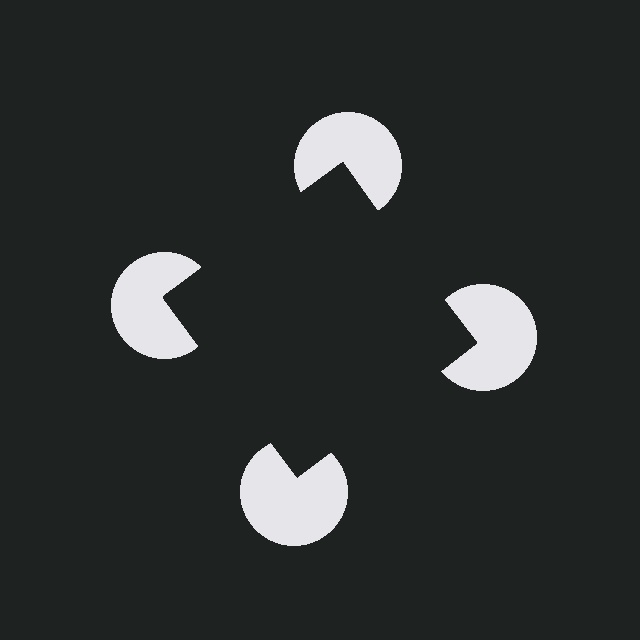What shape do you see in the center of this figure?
An illusory square — its edges are inferred from the aligned wedge cuts in the pac-man discs, not physically drawn.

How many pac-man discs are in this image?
There are 4 — one at each vertex of the illusory square.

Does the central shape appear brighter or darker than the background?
It typically appears slightly darker than the background, even though no actual brightness change is drawn.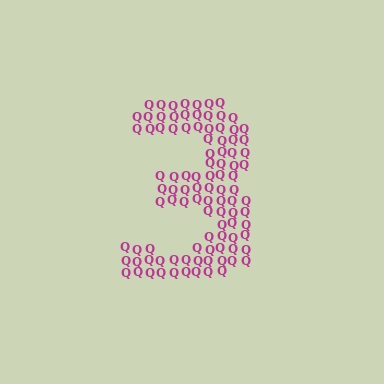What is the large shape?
The large shape is the digit 3.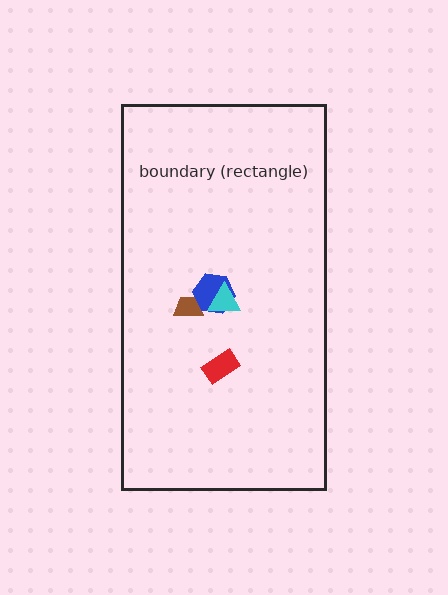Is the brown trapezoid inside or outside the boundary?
Inside.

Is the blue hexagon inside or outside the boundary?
Inside.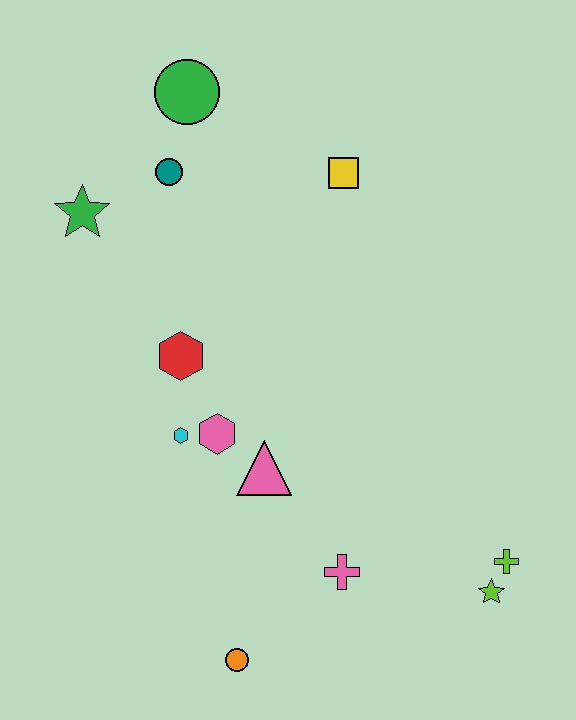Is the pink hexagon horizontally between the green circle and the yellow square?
Yes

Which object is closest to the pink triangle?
The pink hexagon is closest to the pink triangle.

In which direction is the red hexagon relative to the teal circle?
The red hexagon is below the teal circle.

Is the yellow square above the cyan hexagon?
Yes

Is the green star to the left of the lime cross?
Yes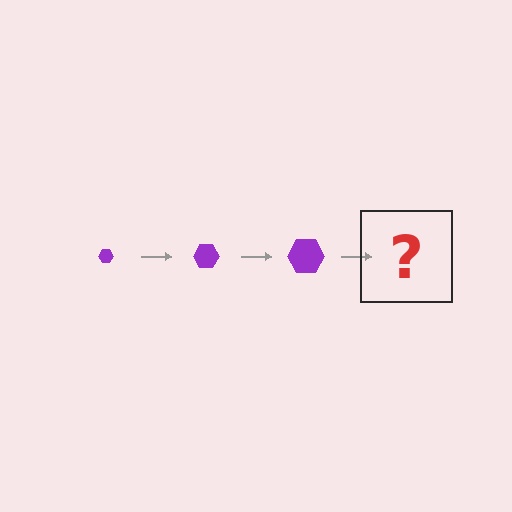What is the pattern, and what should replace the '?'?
The pattern is that the hexagon gets progressively larger each step. The '?' should be a purple hexagon, larger than the previous one.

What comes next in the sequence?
The next element should be a purple hexagon, larger than the previous one.